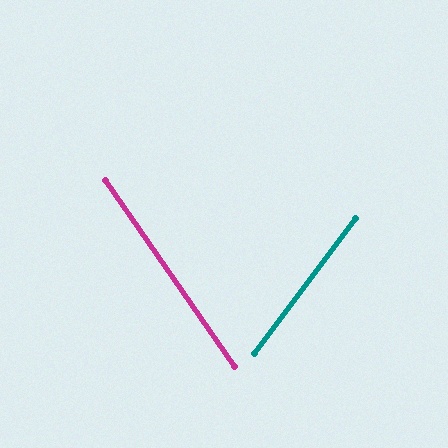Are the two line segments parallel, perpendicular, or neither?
Neither parallel nor perpendicular — they differ by about 71°.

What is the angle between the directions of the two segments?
Approximately 71 degrees.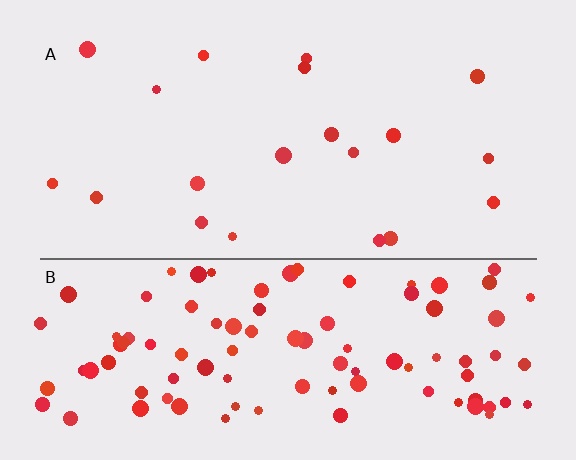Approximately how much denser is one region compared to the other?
Approximately 5.1× — region B over region A.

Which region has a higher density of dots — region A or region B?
B (the bottom).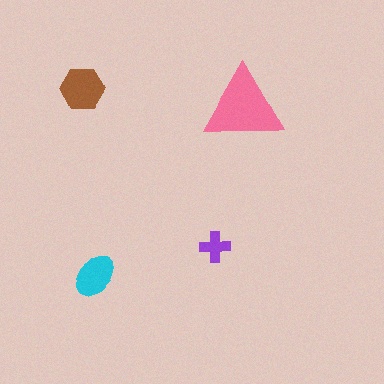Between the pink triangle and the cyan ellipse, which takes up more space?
The pink triangle.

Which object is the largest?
The pink triangle.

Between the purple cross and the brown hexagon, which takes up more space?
The brown hexagon.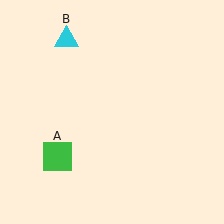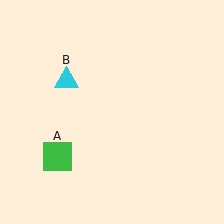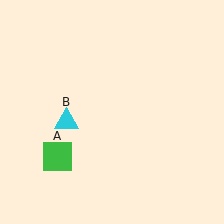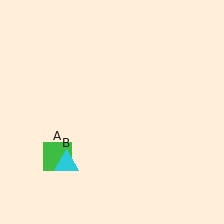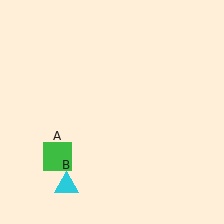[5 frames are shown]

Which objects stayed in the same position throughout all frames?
Green square (object A) remained stationary.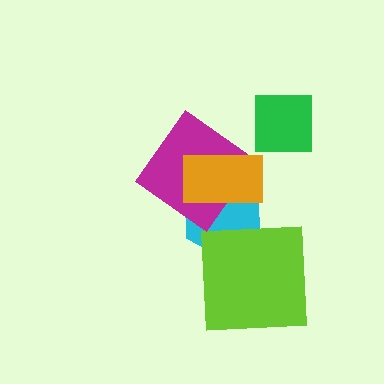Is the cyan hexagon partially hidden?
Yes, it is partially covered by another shape.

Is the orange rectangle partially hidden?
No, no other shape covers it.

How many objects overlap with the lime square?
1 object overlaps with the lime square.